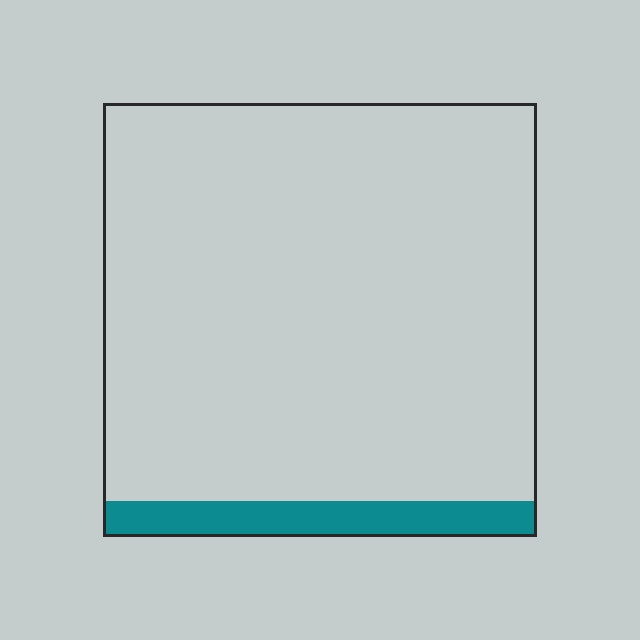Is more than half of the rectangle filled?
No.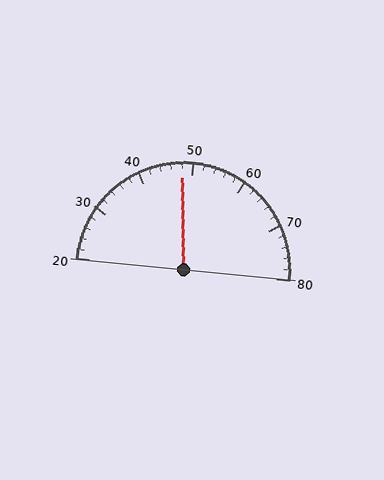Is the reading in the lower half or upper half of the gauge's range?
The reading is in the lower half of the range (20 to 80).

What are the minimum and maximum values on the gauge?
The gauge ranges from 20 to 80.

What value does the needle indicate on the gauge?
The needle indicates approximately 48.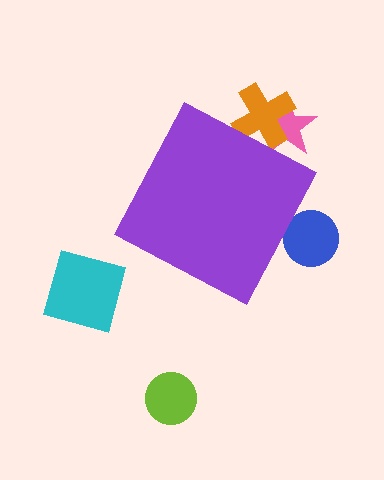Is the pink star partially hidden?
Yes, the pink star is partially hidden behind the purple diamond.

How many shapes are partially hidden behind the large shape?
3 shapes are partially hidden.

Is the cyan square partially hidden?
No, the cyan square is fully visible.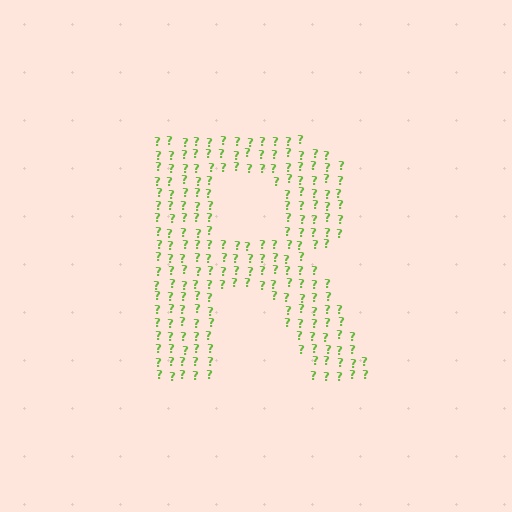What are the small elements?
The small elements are question marks.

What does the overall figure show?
The overall figure shows the letter R.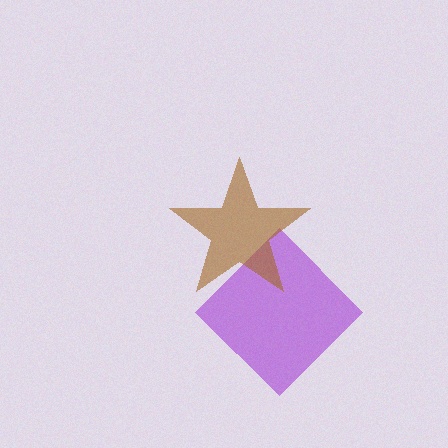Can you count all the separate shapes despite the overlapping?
Yes, there are 2 separate shapes.